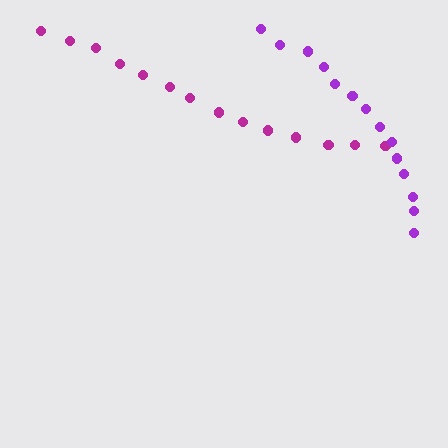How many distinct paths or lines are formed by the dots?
There are 2 distinct paths.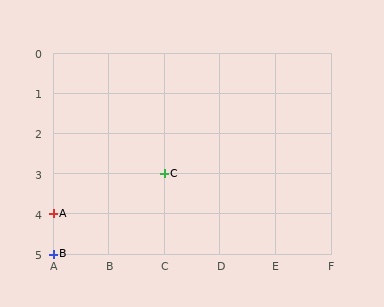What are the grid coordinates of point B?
Point B is at grid coordinates (A, 5).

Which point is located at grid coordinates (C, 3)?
Point C is at (C, 3).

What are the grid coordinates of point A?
Point A is at grid coordinates (A, 4).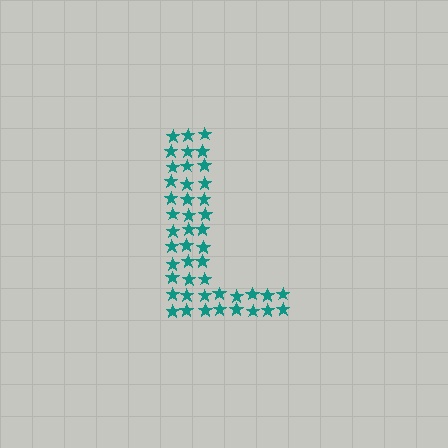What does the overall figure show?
The overall figure shows the letter L.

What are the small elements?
The small elements are stars.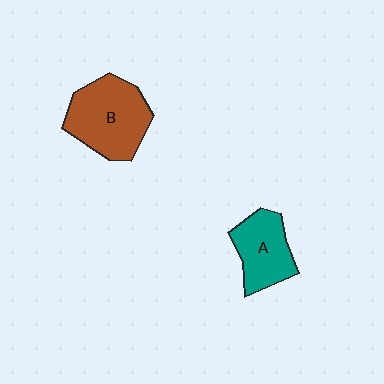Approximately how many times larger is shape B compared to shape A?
Approximately 1.4 times.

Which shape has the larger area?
Shape B (brown).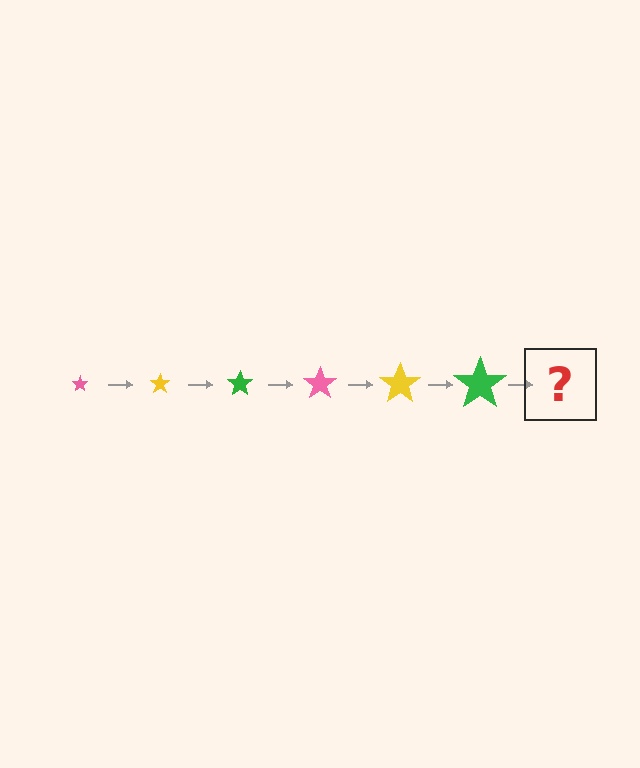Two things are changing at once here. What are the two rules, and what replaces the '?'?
The two rules are that the star grows larger each step and the color cycles through pink, yellow, and green. The '?' should be a pink star, larger than the previous one.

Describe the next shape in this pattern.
It should be a pink star, larger than the previous one.